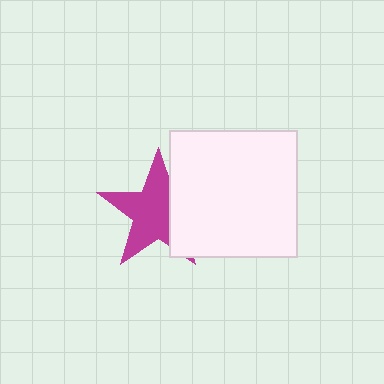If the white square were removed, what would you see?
You would see the complete magenta star.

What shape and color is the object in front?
The object in front is a white square.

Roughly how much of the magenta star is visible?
Most of it is visible (roughly 69%).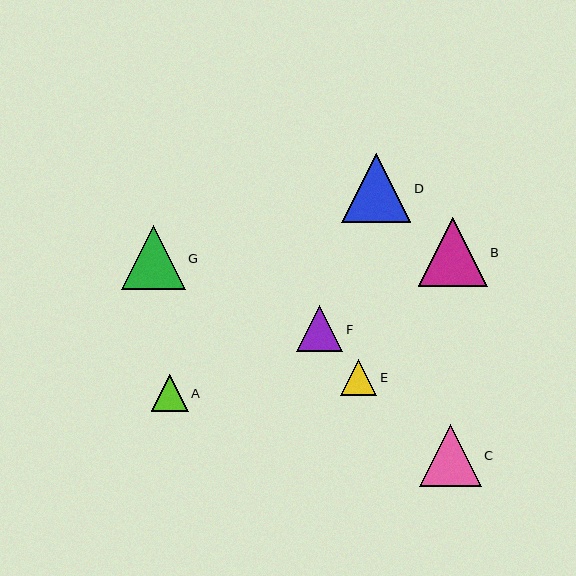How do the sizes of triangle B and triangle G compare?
Triangle B and triangle G are approximately the same size.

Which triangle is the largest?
Triangle B is the largest with a size of approximately 69 pixels.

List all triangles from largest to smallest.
From largest to smallest: B, D, G, C, F, A, E.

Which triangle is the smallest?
Triangle E is the smallest with a size of approximately 36 pixels.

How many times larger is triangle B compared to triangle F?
Triangle B is approximately 1.5 times the size of triangle F.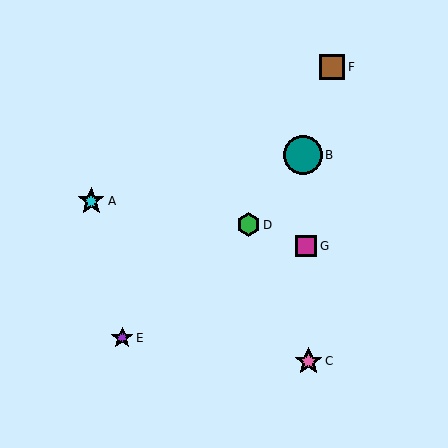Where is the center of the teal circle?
The center of the teal circle is at (303, 155).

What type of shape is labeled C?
Shape C is a pink star.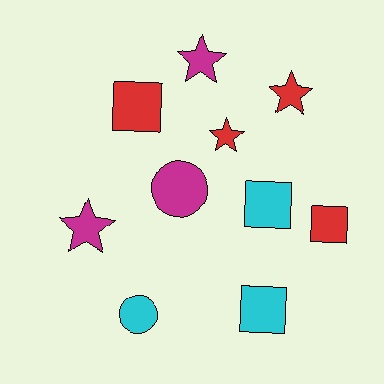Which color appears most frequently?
Red, with 4 objects.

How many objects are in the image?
There are 10 objects.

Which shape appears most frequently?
Star, with 4 objects.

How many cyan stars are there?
There are no cyan stars.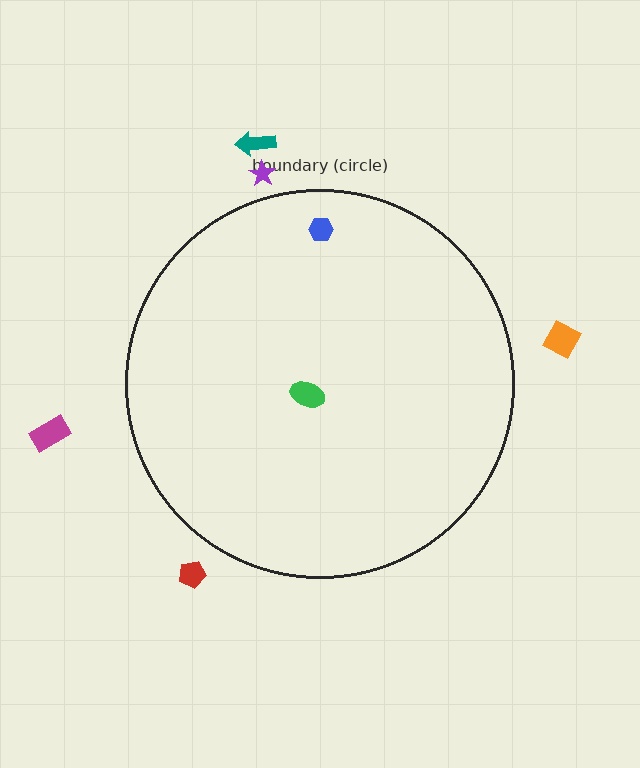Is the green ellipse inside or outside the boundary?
Inside.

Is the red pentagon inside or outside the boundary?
Outside.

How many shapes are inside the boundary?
2 inside, 5 outside.